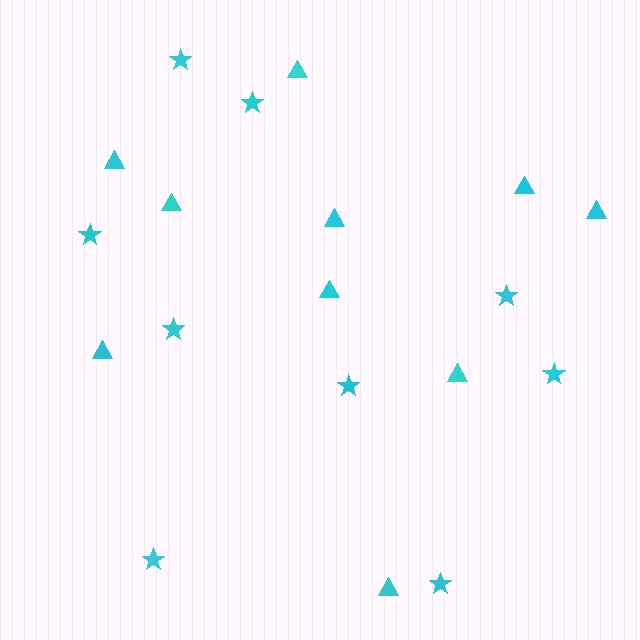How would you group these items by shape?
There are 2 groups: one group of triangles (10) and one group of stars (9).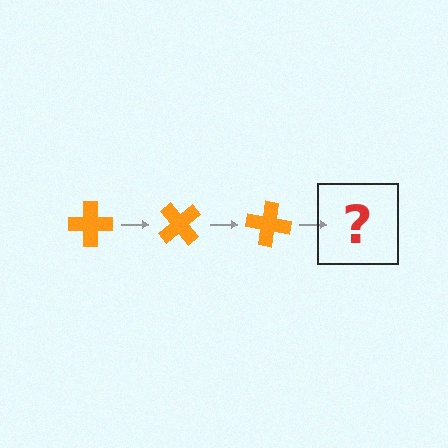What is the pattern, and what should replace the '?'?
The pattern is that the cross rotates 50 degrees each step. The '?' should be an orange cross rotated 150 degrees.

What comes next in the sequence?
The next element should be an orange cross rotated 150 degrees.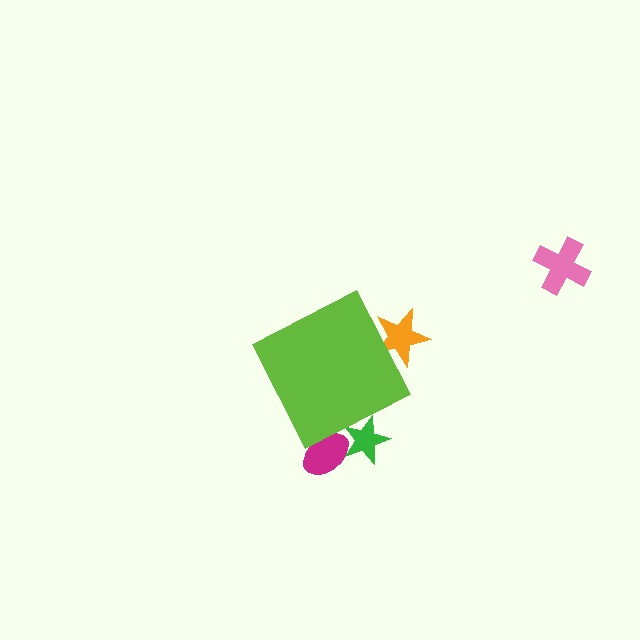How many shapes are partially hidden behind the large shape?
3 shapes are partially hidden.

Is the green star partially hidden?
Yes, the green star is partially hidden behind the lime diamond.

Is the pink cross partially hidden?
No, the pink cross is fully visible.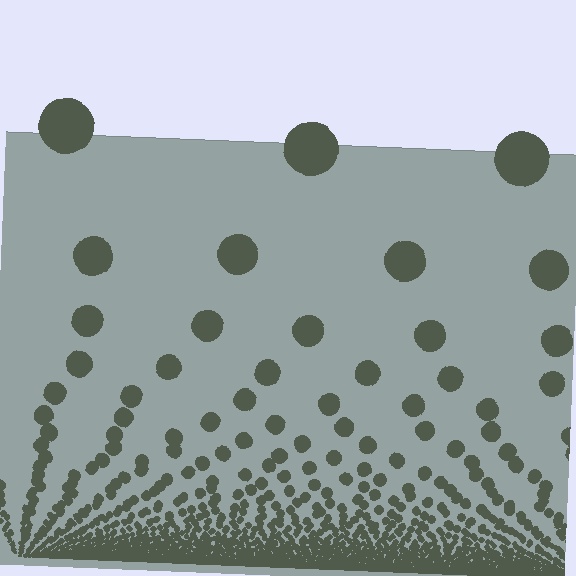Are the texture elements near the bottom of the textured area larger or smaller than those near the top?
Smaller. The gradient is inverted — elements near the bottom are smaller and denser.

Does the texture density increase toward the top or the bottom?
Density increases toward the bottom.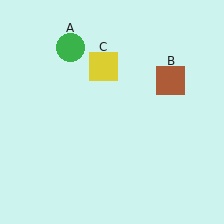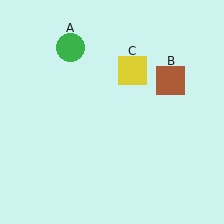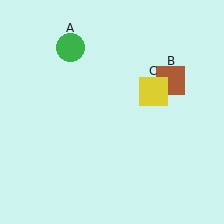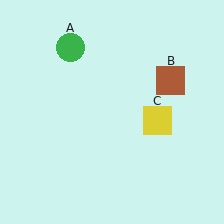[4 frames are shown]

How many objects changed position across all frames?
1 object changed position: yellow square (object C).